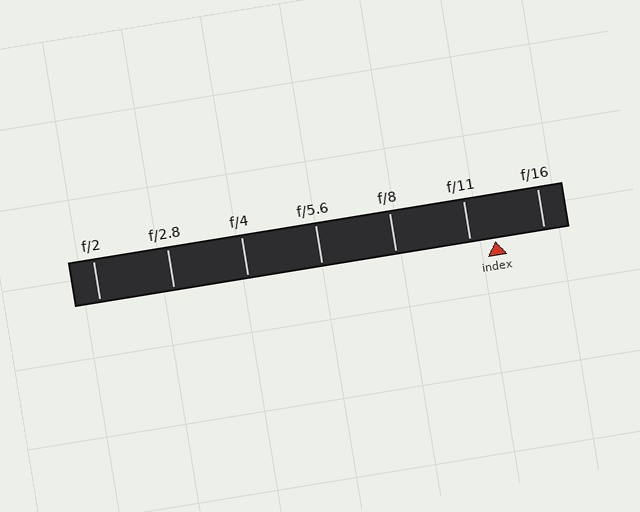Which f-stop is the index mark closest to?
The index mark is closest to f/11.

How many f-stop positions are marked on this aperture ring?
There are 7 f-stop positions marked.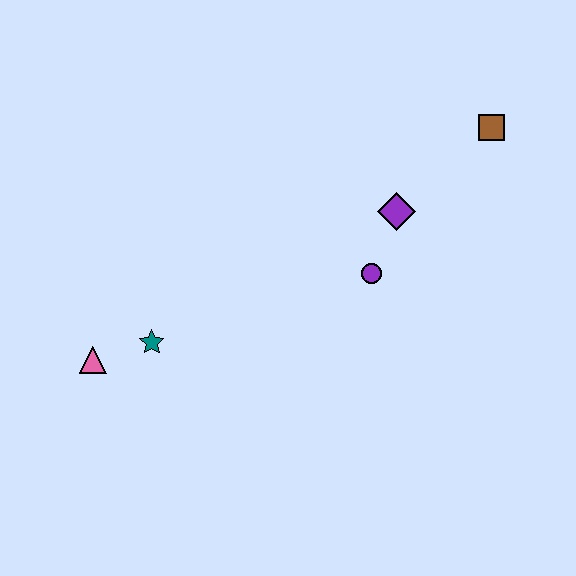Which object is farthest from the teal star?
The brown square is farthest from the teal star.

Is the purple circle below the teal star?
No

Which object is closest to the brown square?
The purple diamond is closest to the brown square.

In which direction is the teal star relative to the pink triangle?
The teal star is to the right of the pink triangle.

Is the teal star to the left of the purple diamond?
Yes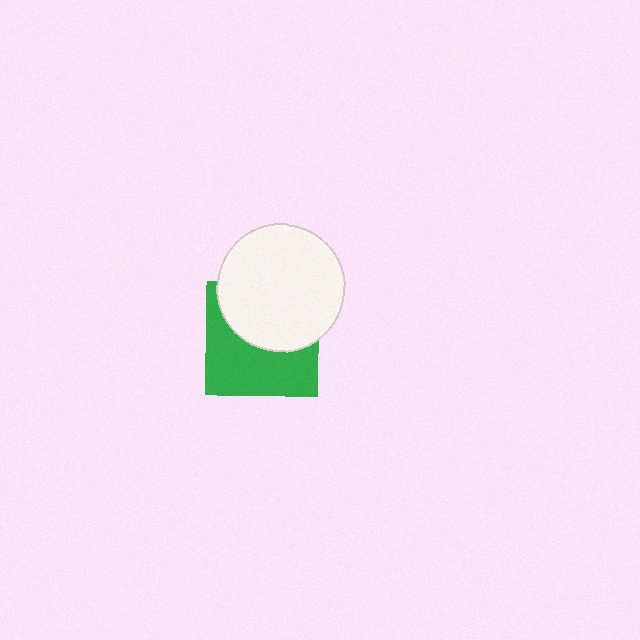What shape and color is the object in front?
The object in front is a white circle.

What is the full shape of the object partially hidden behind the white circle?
The partially hidden object is a green square.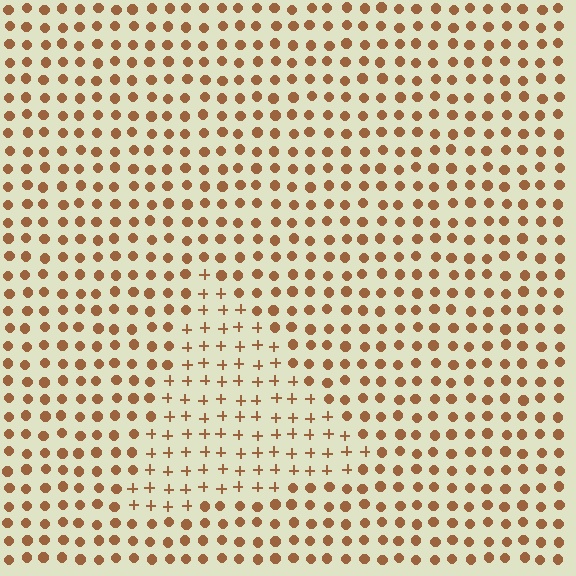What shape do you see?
I see a triangle.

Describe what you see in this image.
The image is filled with small brown elements arranged in a uniform grid. A triangle-shaped region contains plus signs, while the surrounding area contains circles. The boundary is defined purely by the change in element shape.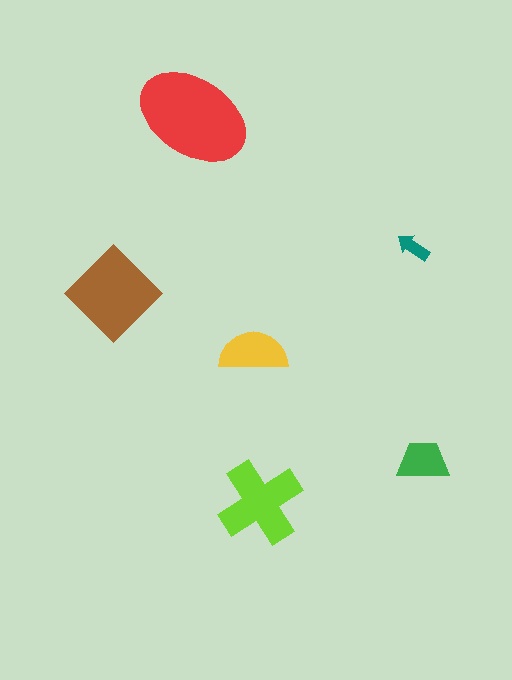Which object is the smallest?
The teal arrow.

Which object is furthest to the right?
The green trapezoid is rightmost.